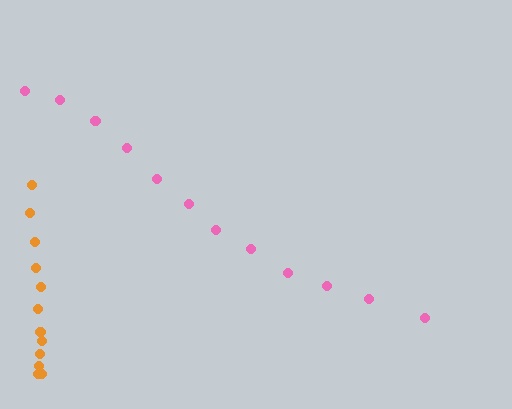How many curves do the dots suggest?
There are 2 distinct paths.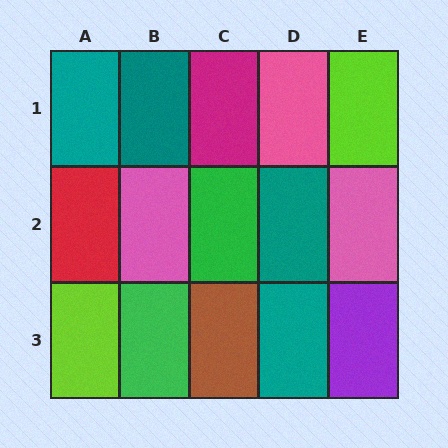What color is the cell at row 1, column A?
Teal.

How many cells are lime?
2 cells are lime.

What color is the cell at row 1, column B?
Teal.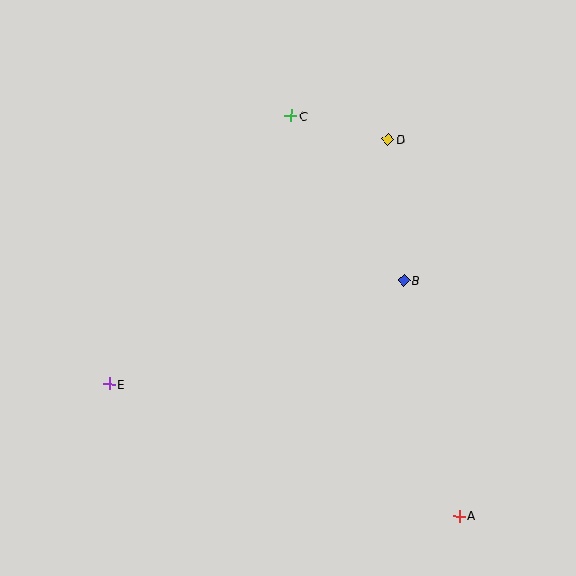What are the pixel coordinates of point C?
Point C is at (291, 116).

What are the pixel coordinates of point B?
Point B is at (404, 281).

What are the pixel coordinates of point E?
Point E is at (109, 384).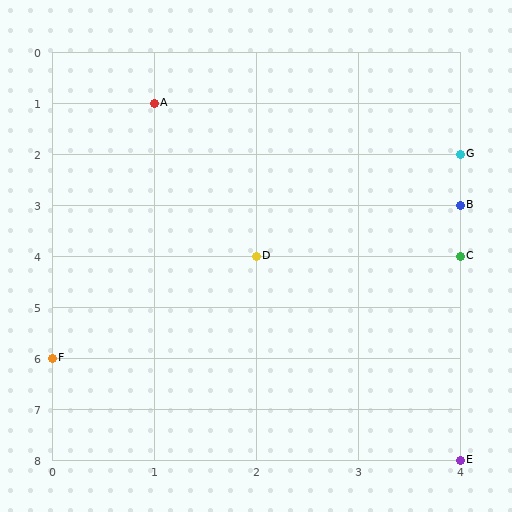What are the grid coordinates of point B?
Point B is at grid coordinates (4, 3).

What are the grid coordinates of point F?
Point F is at grid coordinates (0, 6).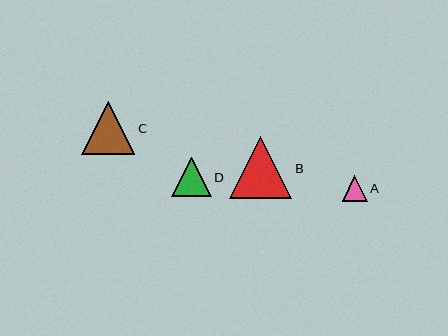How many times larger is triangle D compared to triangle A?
Triangle D is approximately 1.6 times the size of triangle A.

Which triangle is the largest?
Triangle B is the largest with a size of approximately 62 pixels.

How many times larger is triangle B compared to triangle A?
Triangle B is approximately 2.5 times the size of triangle A.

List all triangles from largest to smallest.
From largest to smallest: B, C, D, A.